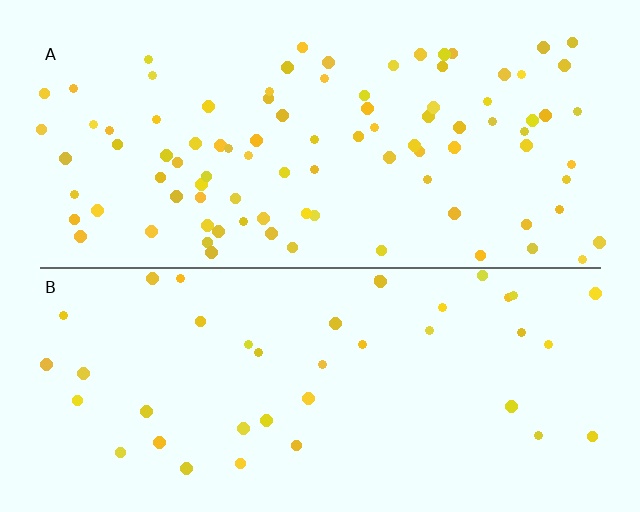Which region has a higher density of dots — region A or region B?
A (the top).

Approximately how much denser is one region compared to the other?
Approximately 2.3× — region A over region B.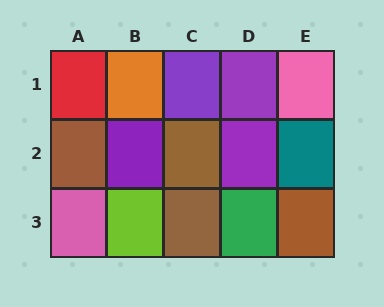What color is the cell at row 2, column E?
Teal.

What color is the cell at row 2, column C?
Brown.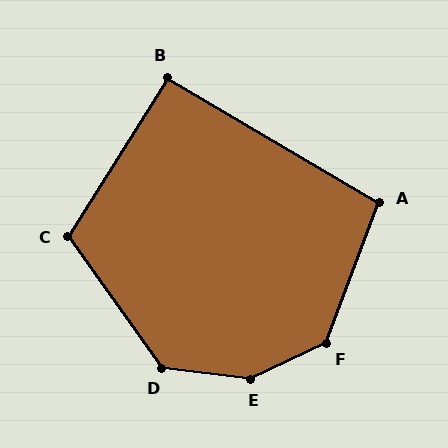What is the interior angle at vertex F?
Approximately 136 degrees (obtuse).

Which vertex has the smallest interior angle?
B, at approximately 92 degrees.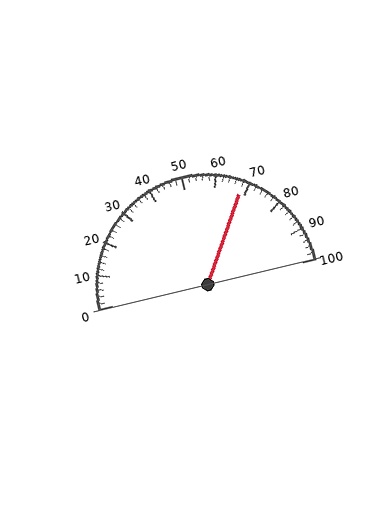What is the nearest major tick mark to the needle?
The nearest major tick mark is 70.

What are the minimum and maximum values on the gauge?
The gauge ranges from 0 to 100.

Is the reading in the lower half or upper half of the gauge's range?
The reading is in the upper half of the range (0 to 100).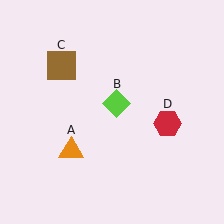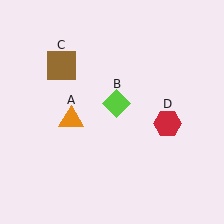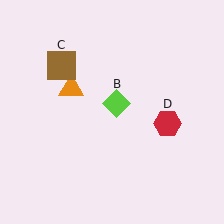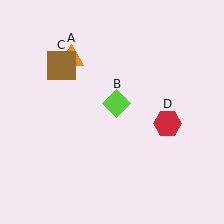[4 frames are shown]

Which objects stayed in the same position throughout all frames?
Lime diamond (object B) and brown square (object C) and red hexagon (object D) remained stationary.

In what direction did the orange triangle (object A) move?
The orange triangle (object A) moved up.